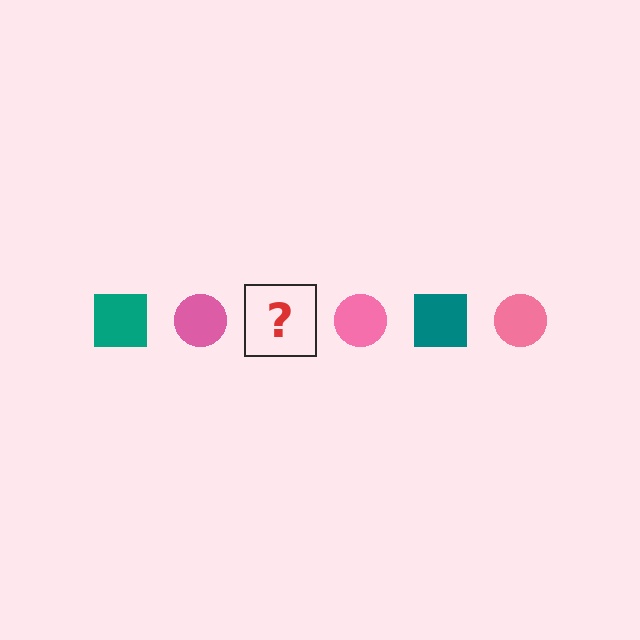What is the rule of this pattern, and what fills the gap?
The rule is that the pattern alternates between teal square and pink circle. The gap should be filled with a teal square.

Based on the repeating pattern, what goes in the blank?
The blank should be a teal square.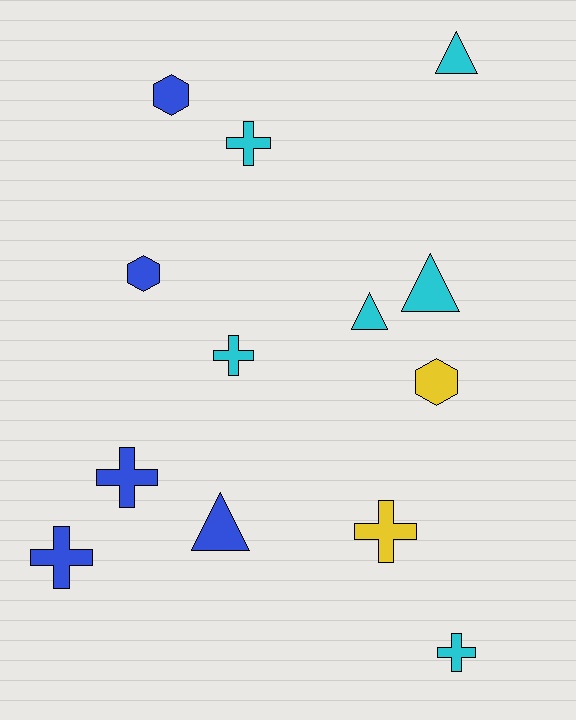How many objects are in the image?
There are 13 objects.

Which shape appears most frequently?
Cross, with 6 objects.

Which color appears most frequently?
Cyan, with 6 objects.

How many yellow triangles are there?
There are no yellow triangles.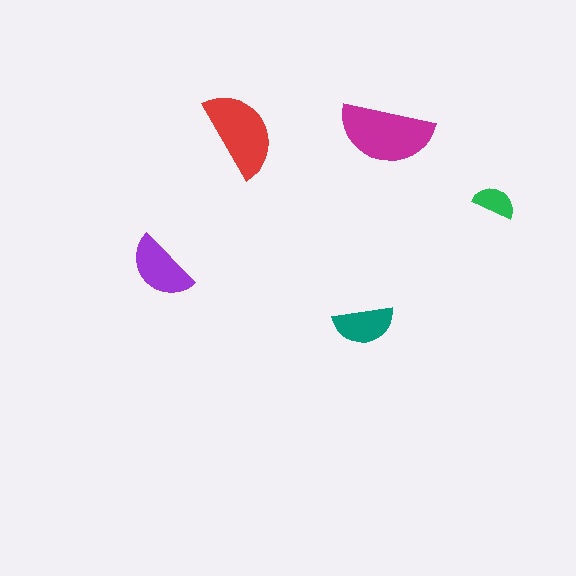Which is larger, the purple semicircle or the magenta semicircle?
The magenta one.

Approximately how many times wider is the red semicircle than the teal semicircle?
About 1.5 times wider.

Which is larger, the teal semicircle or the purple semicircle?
The purple one.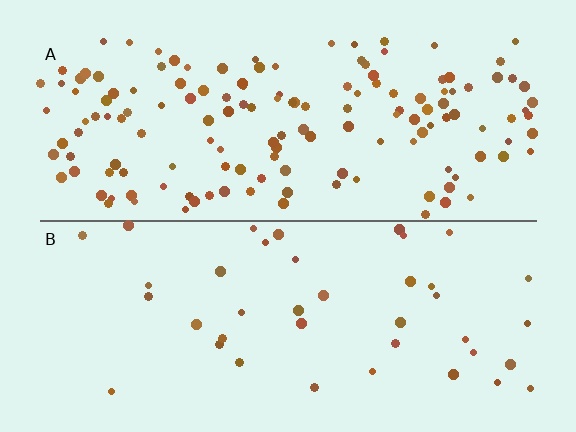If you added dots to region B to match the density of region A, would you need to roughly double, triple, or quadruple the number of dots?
Approximately quadruple.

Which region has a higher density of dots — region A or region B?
A (the top).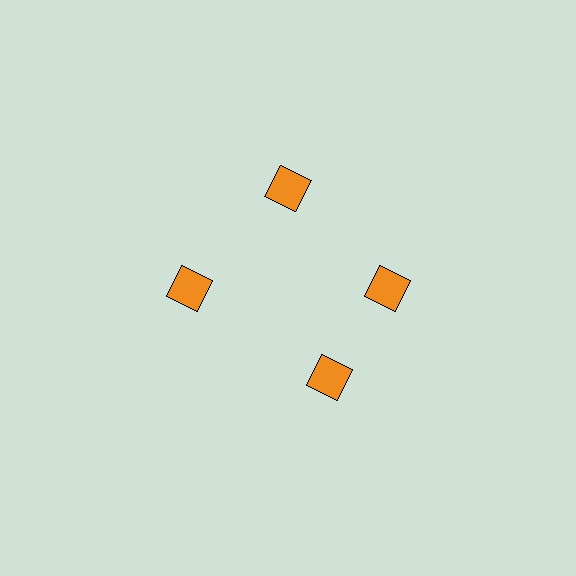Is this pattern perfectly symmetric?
No. The 4 orange squares are arranged in a ring, but one element near the 6 o'clock position is rotated out of alignment along the ring, breaking the 4-fold rotational symmetry.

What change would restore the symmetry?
The symmetry would be restored by rotating it back into even spacing with its neighbors so that all 4 squares sit at equal angles and equal distance from the center.